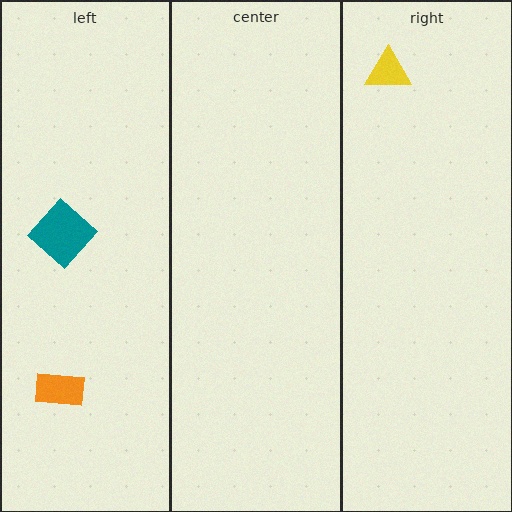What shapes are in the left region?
The orange rectangle, the teal diamond.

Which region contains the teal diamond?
The left region.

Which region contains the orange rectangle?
The left region.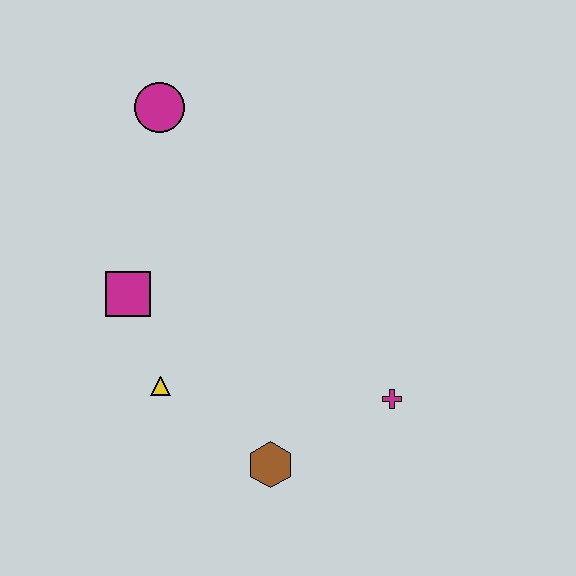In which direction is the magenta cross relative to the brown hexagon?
The magenta cross is to the right of the brown hexagon.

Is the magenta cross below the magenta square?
Yes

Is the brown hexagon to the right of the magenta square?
Yes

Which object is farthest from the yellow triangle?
The magenta circle is farthest from the yellow triangle.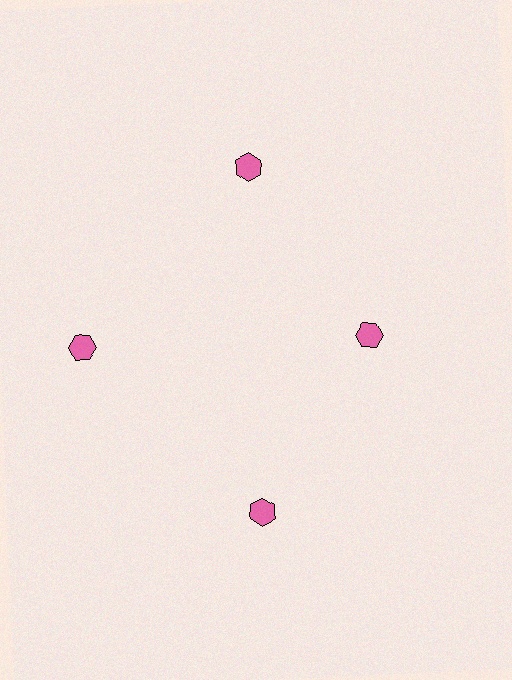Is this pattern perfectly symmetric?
No. The 4 pink hexagons are arranged in a ring, but one element near the 3 o'clock position is pulled inward toward the center, breaking the 4-fold rotational symmetry.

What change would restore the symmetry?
The symmetry would be restored by moving it outward, back onto the ring so that all 4 hexagons sit at equal angles and equal distance from the center.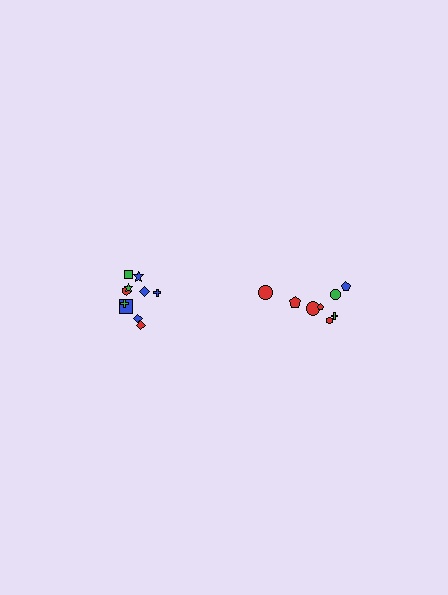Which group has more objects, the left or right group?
The left group.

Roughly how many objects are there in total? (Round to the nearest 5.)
Roughly 20 objects in total.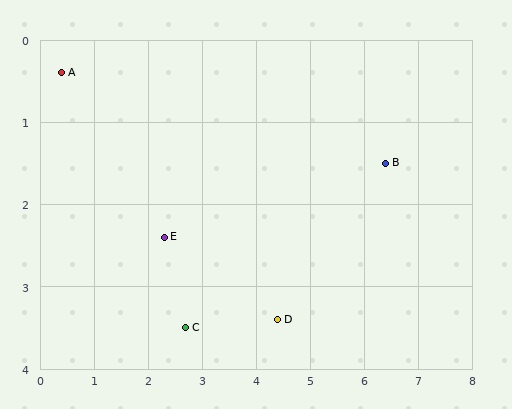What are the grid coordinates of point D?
Point D is at approximately (4.4, 3.4).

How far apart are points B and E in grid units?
Points B and E are about 4.2 grid units apart.